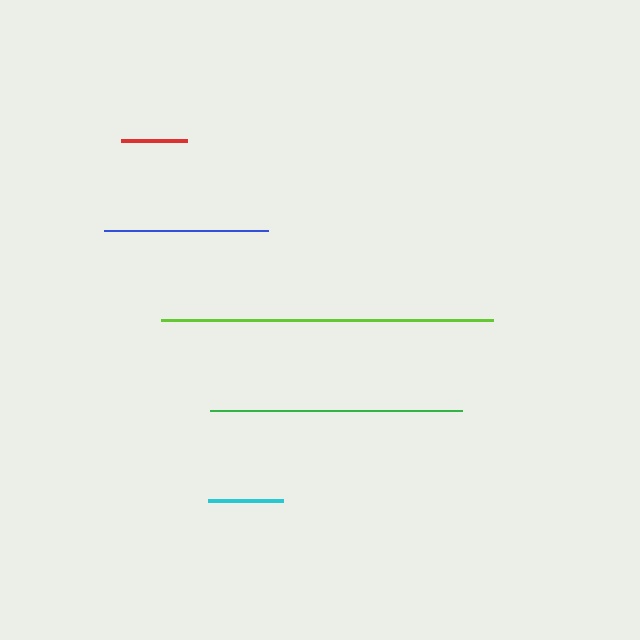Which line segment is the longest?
The lime line is the longest at approximately 332 pixels.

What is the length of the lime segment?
The lime segment is approximately 332 pixels long.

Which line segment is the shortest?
The red line is the shortest at approximately 66 pixels.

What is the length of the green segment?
The green segment is approximately 252 pixels long.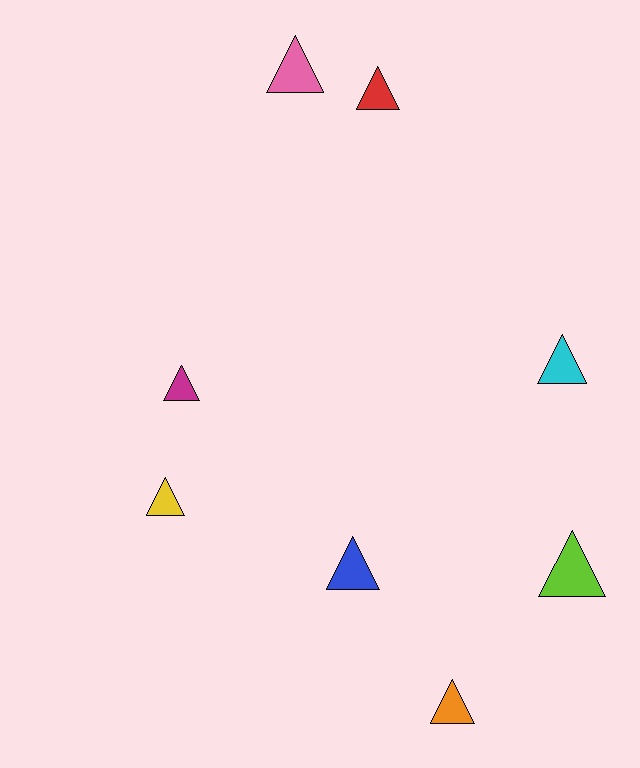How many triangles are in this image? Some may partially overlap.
There are 8 triangles.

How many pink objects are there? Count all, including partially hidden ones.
There is 1 pink object.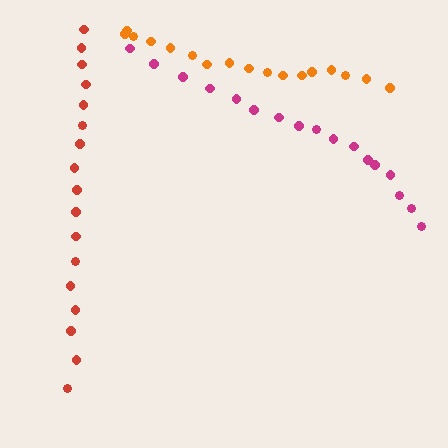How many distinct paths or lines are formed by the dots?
There are 3 distinct paths.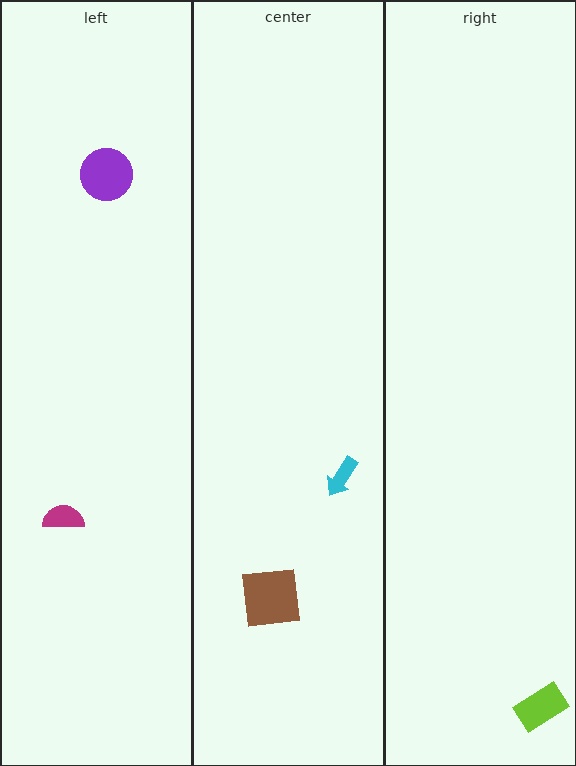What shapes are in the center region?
The cyan arrow, the brown square.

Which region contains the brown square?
The center region.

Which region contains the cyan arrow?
The center region.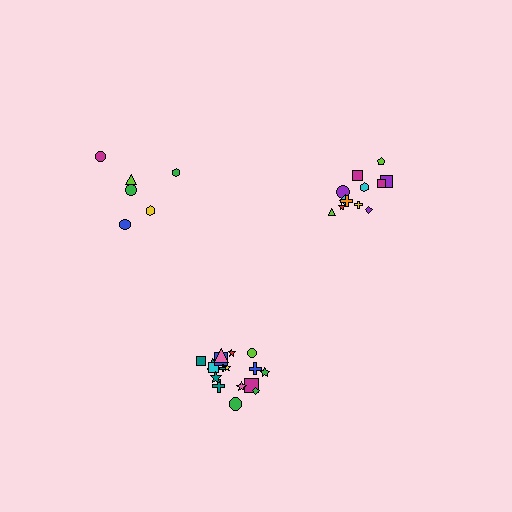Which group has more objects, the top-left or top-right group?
The top-right group.